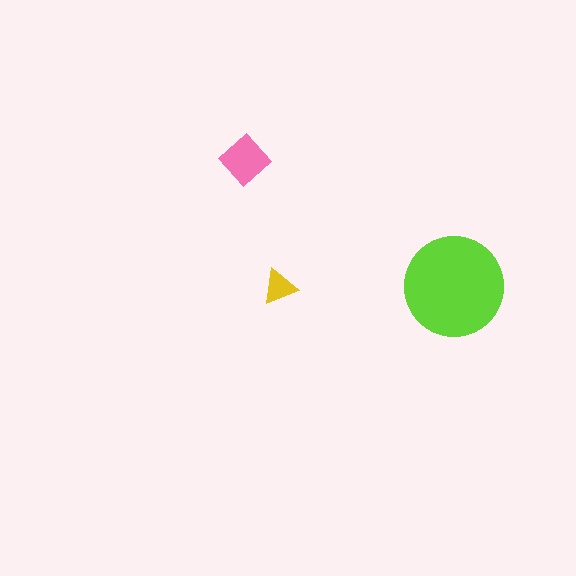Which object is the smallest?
The yellow triangle.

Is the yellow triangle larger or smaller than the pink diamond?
Smaller.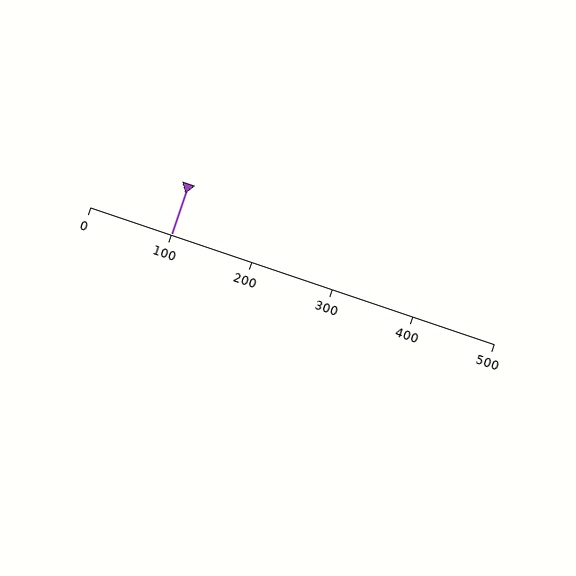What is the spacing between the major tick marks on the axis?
The major ticks are spaced 100 apart.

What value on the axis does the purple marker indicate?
The marker indicates approximately 100.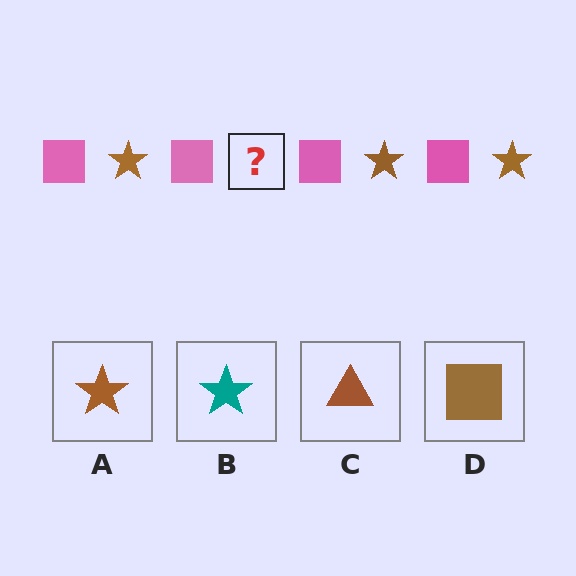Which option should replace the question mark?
Option A.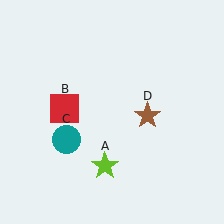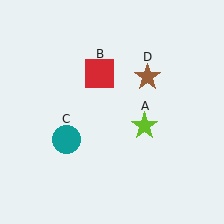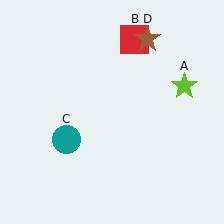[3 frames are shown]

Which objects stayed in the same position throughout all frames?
Teal circle (object C) remained stationary.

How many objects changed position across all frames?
3 objects changed position: lime star (object A), red square (object B), brown star (object D).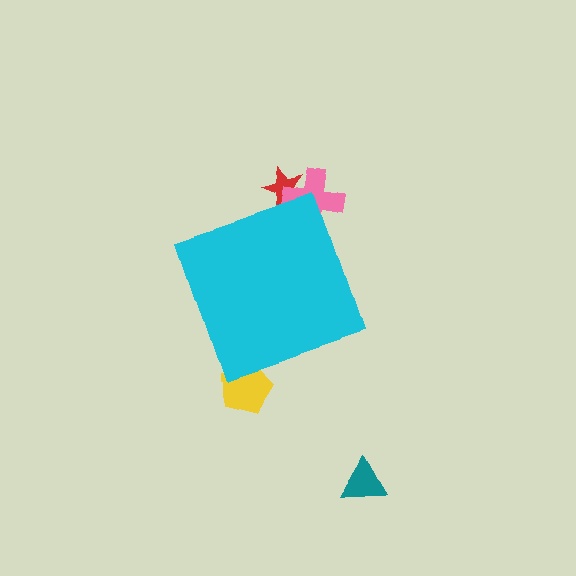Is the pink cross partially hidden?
Yes, the pink cross is partially hidden behind the cyan diamond.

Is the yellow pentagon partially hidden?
Yes, the yellow pentagon is partially hidden behind the cyan diamond.